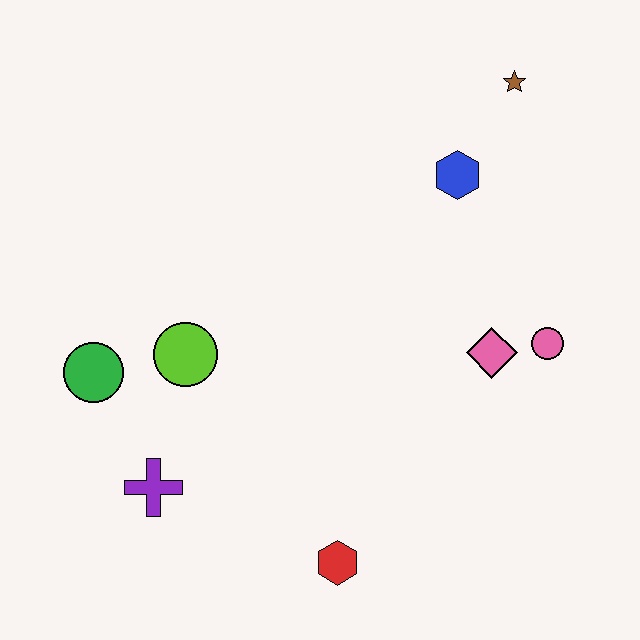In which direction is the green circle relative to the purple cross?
The green circle is above the purple cross.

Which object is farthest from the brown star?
The purple cross is farthest from the brown star.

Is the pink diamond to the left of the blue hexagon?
No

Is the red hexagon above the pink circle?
No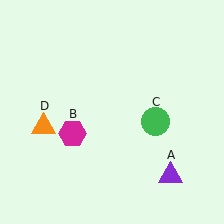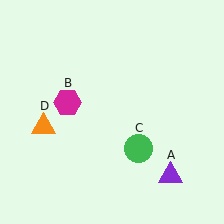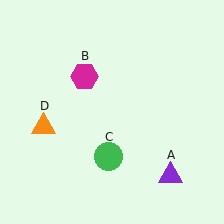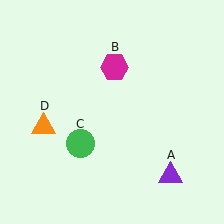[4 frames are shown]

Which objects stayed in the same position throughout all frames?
Purple triangle (object A) and orange triangle (object D) remained stationary.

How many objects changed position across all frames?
2 objects changed position: magenta hexagon (object B), green circle (object C).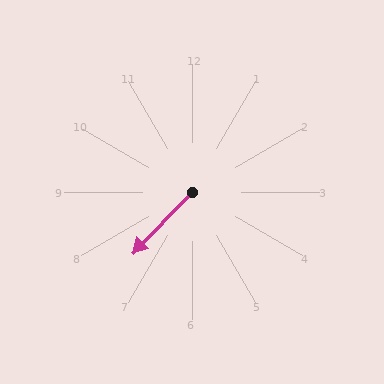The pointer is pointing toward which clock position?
Roughly 7 o'clock.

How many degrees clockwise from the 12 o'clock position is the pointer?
Approximately 224 degrees.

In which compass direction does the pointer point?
Southwest.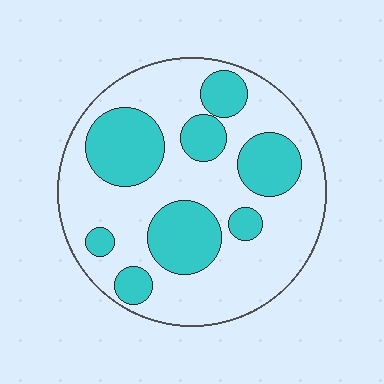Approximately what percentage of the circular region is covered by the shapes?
Approximately 35%.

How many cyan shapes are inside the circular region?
8.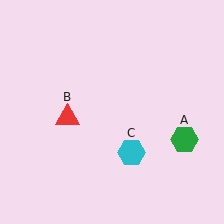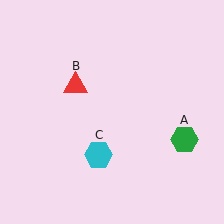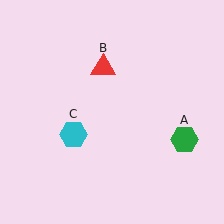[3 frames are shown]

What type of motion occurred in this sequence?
The red triangle (object B), cyan hexagon (object C) rotated clockwise around the center of the scene.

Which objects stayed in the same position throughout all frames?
Green hexagon (object A) remained stationary.